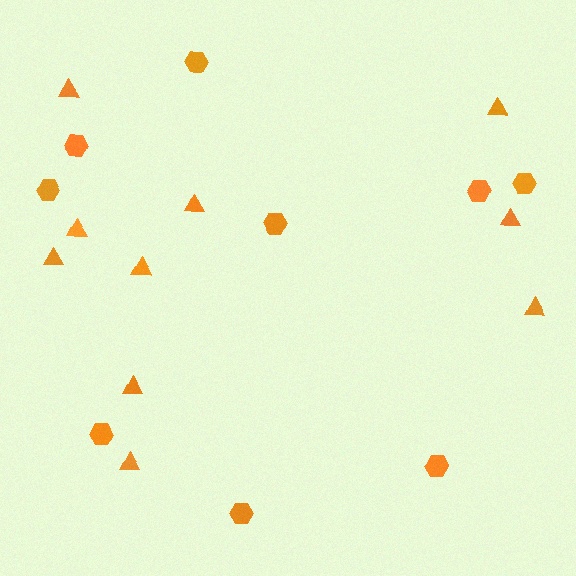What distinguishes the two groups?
There are 2 groups: one group of triangles (10) and one group of hexagons (9).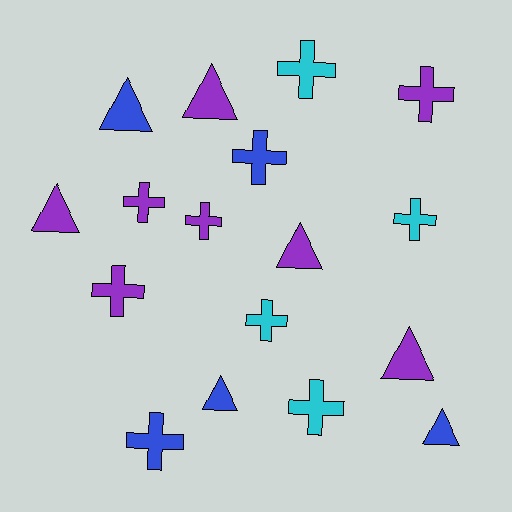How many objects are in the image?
There are 17 objects.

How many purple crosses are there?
There are 4 purple crosses.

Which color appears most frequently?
Purple, with 8 objects.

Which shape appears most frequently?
Cross, with 10 objects.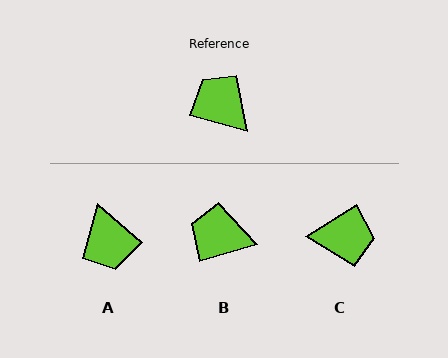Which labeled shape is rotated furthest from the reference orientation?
A, about 154 degrees away.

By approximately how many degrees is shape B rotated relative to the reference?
Approximately 32 degrees counter-clockwise.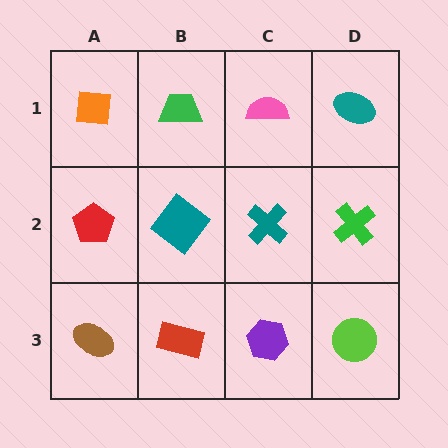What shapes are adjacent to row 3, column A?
A red pentagon (row 2, column A), a red rectangle (row 3, column B).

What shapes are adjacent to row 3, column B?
A teal diamond (row 2, column B), a brown ellipse (row 3, column A), a purple hexagon (row 3, column C).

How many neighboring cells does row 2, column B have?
4.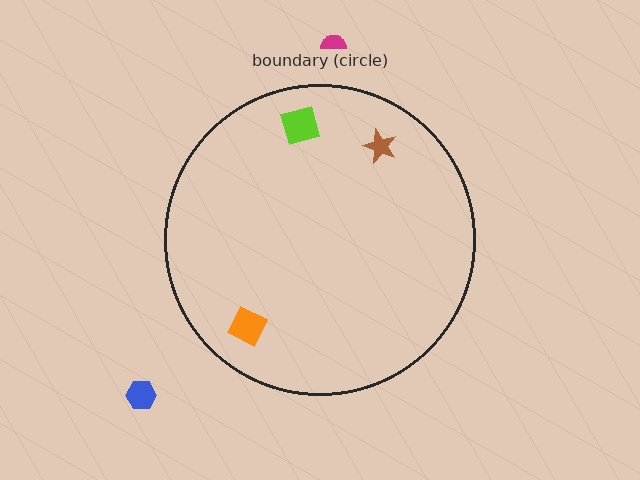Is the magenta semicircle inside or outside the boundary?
Outside.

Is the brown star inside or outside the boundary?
Inside.